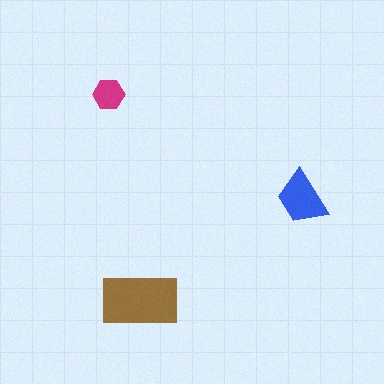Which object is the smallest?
The magenta hexagon.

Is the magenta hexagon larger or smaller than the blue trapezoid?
Smaller.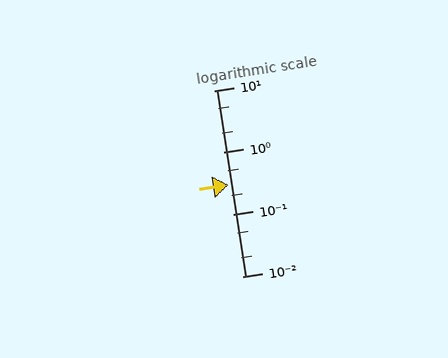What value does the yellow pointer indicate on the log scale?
The pointer indicates approximately 0.3.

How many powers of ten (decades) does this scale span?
The scale spans 3 decades, from 0.01 to 10.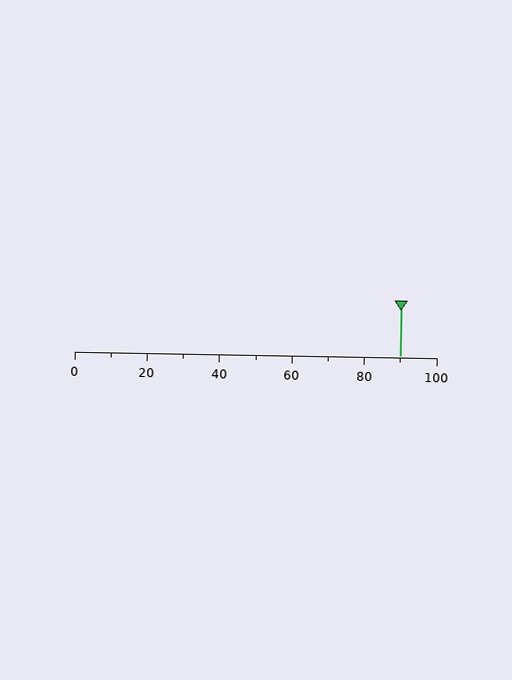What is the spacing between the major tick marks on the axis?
The major ticks are spaced 20 apart.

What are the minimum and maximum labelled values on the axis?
The axis runs from 0 to 100.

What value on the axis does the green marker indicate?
The marker indicates approximately 90.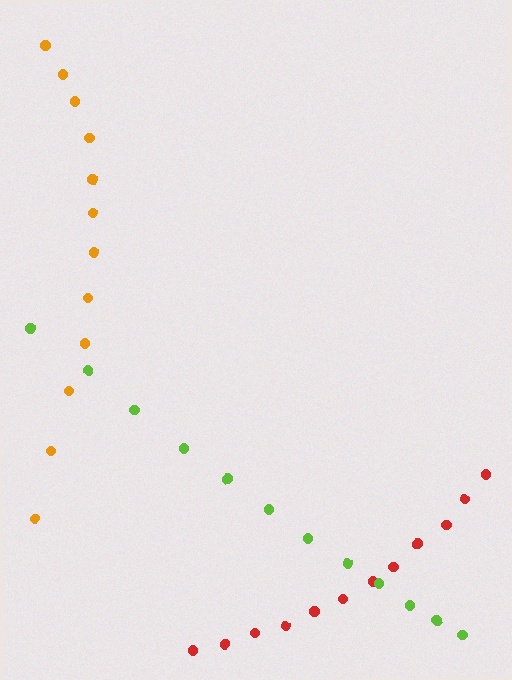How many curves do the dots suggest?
There are 3 distinct paths.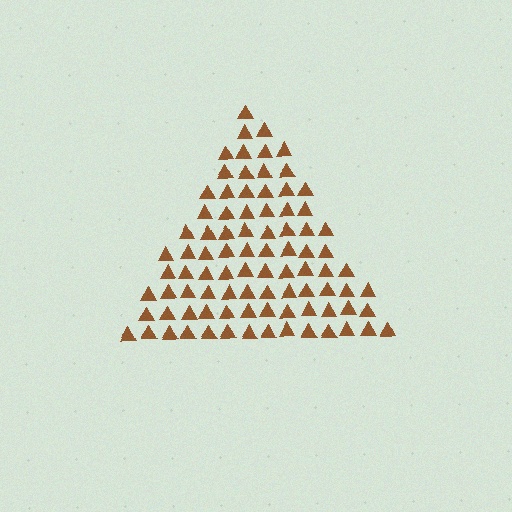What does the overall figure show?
The overall figure shows a triangle.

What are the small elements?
The small elements are triangles.